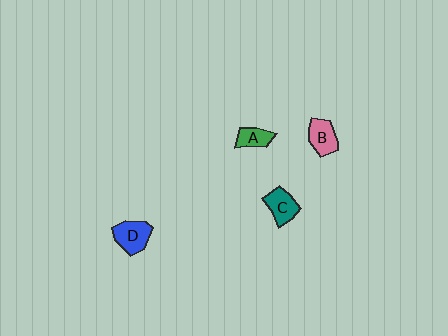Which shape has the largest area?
Shape D (blue).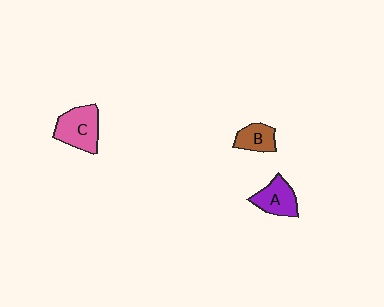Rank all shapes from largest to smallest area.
From largest to smallest: C (pink), A (purple), B (brown).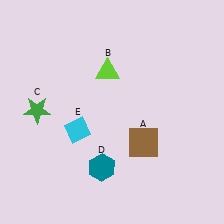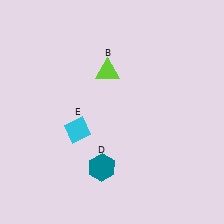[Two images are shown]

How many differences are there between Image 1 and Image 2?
There are 2 differences between the two images.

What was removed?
The brown square (A), the green star (C) were removed in Image 2.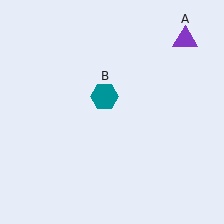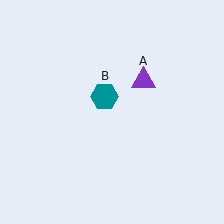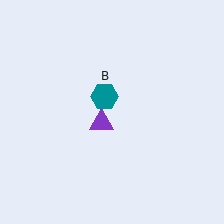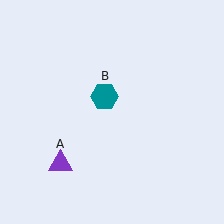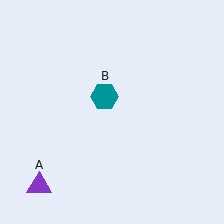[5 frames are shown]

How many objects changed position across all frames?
1 object changed position: purple triangle (object A).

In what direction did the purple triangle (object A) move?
The purple triangle (object A) moved down and to the left.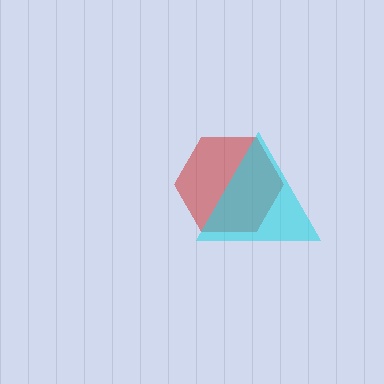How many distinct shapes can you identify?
There are 2 distinct shapes: a red hexagon, a cyan triangle.